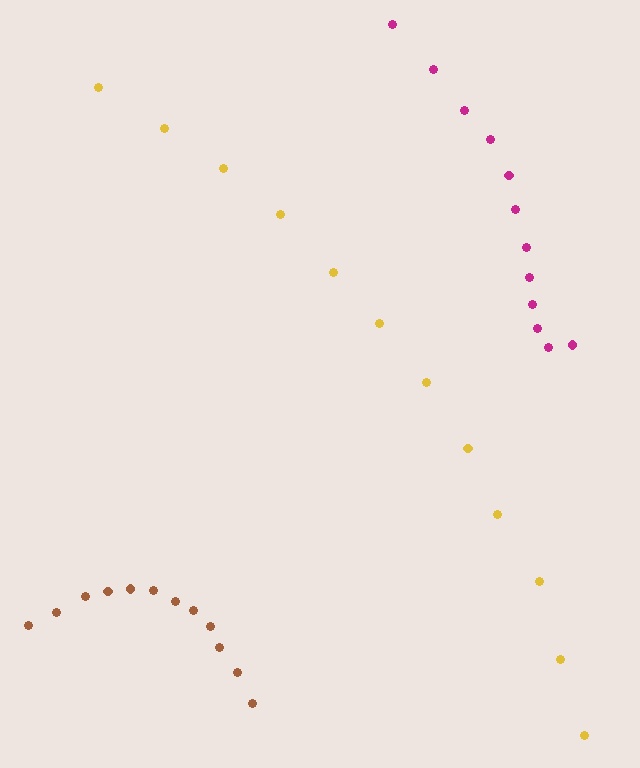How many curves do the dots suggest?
There are 3 distinct paths.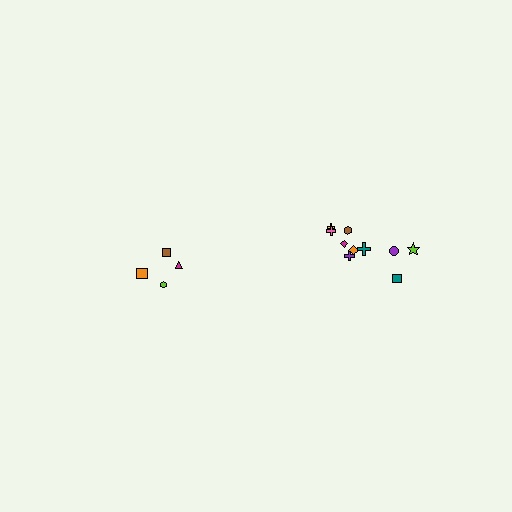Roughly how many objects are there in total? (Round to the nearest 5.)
Roughly 15 objects in total.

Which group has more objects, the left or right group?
The right group.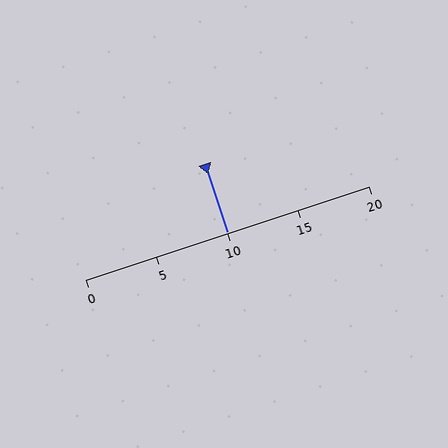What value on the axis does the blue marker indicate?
The marker indicates approximately 10.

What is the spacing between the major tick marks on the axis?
The major ticks are spaced 5 apart.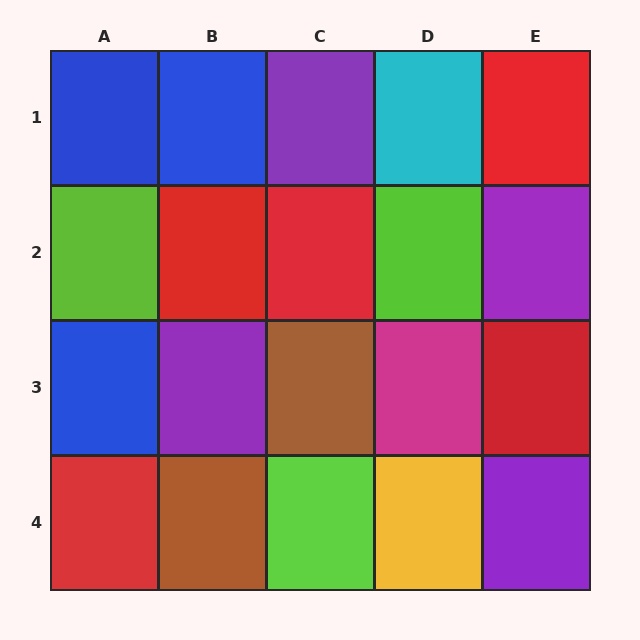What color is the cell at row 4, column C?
Lime.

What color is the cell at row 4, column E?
Purple.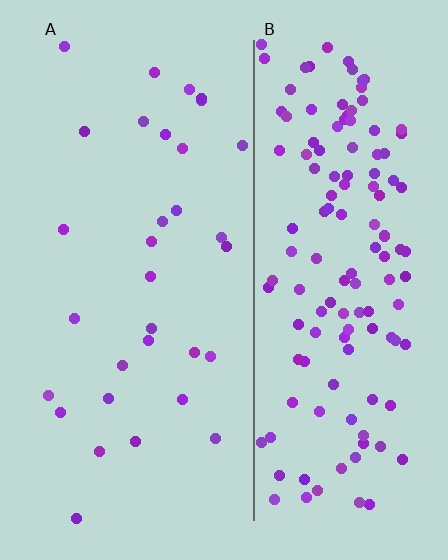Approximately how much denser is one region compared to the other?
Approximately 4.5× — region B over region A.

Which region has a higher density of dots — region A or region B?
B (the right).